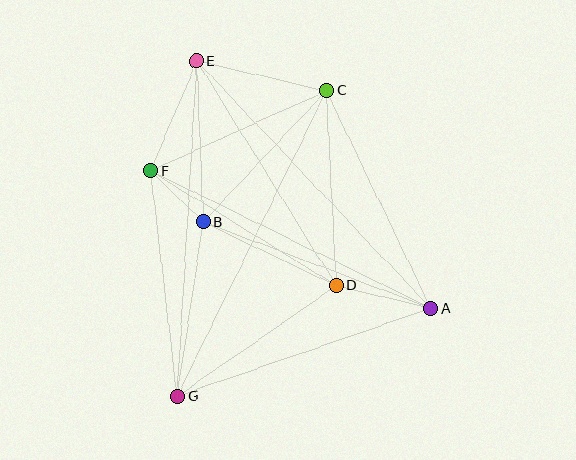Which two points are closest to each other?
Points B and F are closest to each other.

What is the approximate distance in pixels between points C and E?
The distance between C and E is approximately 133 pixels.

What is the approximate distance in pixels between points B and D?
The distance between B and D is approximately 147 pixels.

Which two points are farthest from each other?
Points A and E are farthest from each other.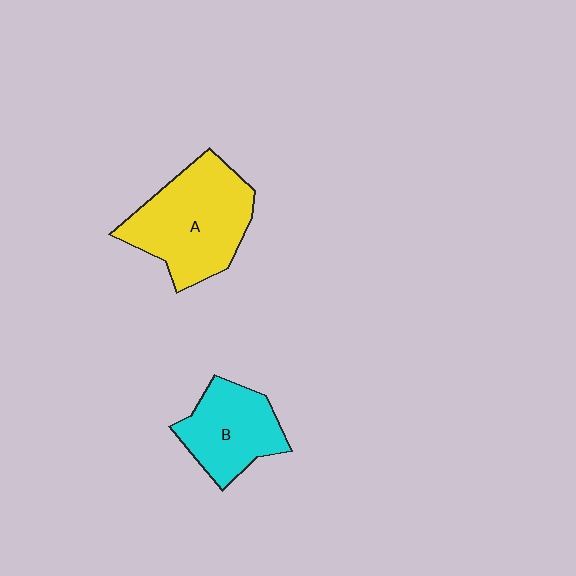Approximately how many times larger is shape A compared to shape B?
Approximately 1.5 times.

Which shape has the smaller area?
Shape B (cyan).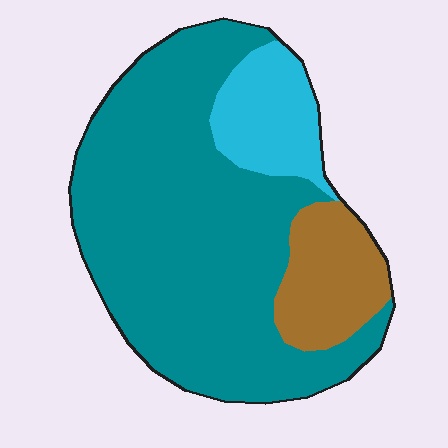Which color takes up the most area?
Teal, at roughly 70%.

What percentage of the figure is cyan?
Cyan takes up about one eighth (1/8) of the figure.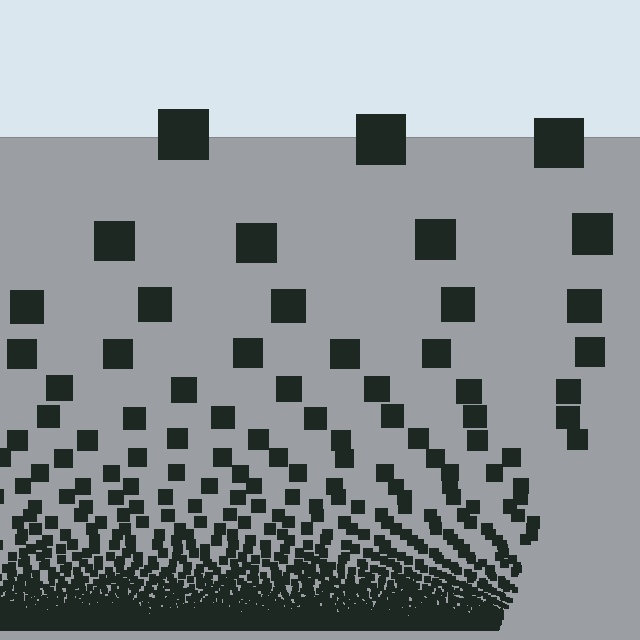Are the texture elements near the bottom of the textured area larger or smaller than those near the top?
Smaller. The gradient is inverted — elements near the bottom are smaller and denser.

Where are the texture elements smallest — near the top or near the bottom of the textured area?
Near the bottom.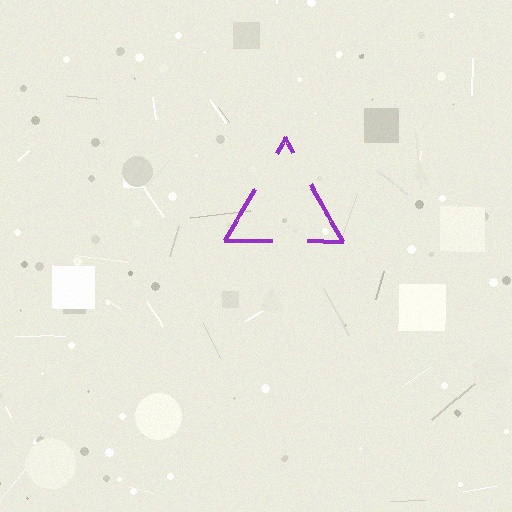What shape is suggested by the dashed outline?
The dashed outline suggests a triangle.